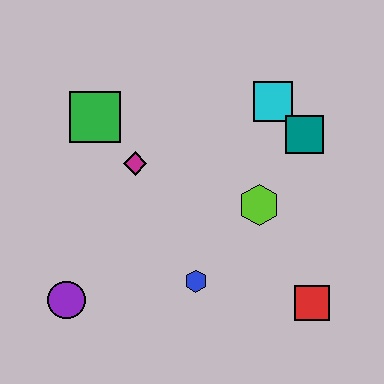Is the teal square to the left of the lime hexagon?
No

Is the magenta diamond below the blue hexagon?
No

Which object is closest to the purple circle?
The blue hexagon is closest to the purple circle.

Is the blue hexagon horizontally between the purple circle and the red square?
Yes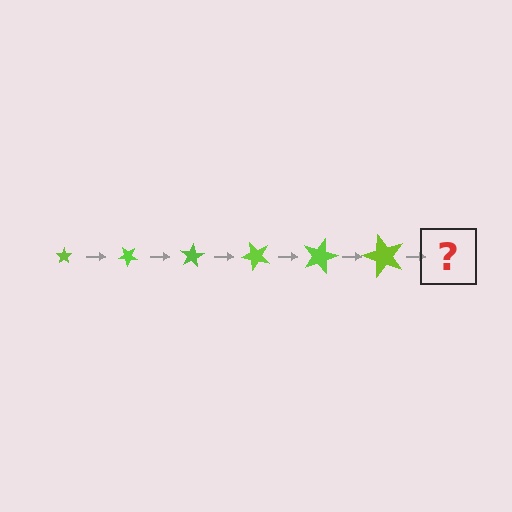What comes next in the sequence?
The next element should be a star, larger than the previous one and rotated 240 degrees from the start.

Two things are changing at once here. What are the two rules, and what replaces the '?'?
The two rules are that the star grows larger each step and it rotates 40 degrees each step. The '?' should be a star, larger than the previous one and rotated 240 degrees from the start.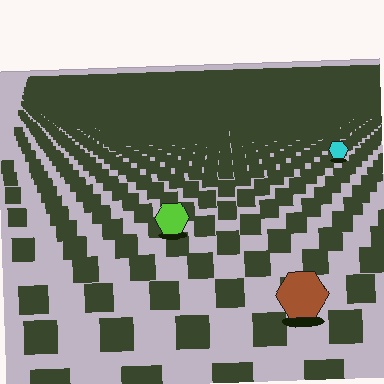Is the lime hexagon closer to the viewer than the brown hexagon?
No. The brown hexagon is closer — you can tell from the texture gradient: the ground texture is coarser near it.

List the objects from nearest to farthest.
From nearest to farthest: the brown hexagon, the lime hexagon, the cyan hexagon.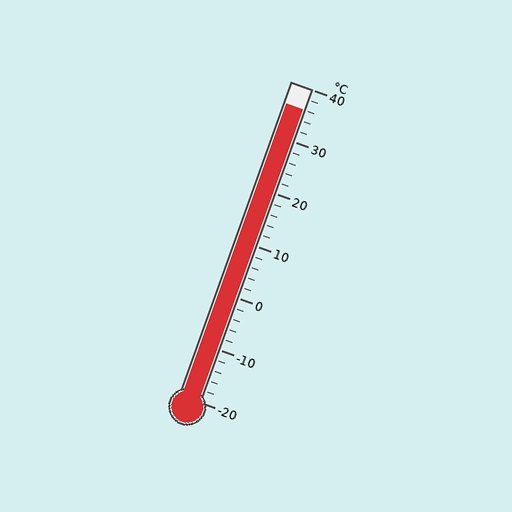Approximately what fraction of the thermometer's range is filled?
The thermometer is filled to approximately 95% of its range.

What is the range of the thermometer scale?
The thermometer scale ranges from -20°C to 40°C.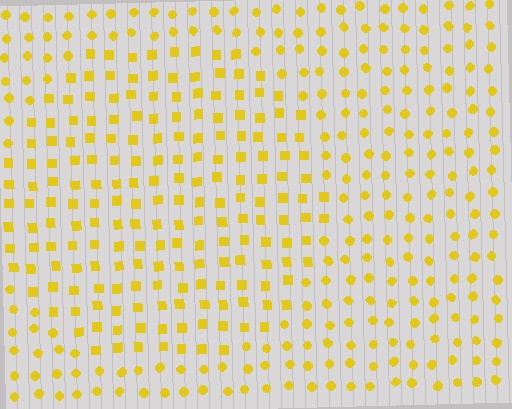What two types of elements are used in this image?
The image uses squares inside the circle region and circles outside it.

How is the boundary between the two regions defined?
The boundary is defined by a change in element shape: squares inside vs. circles outside. All elements share the same color and spacing.